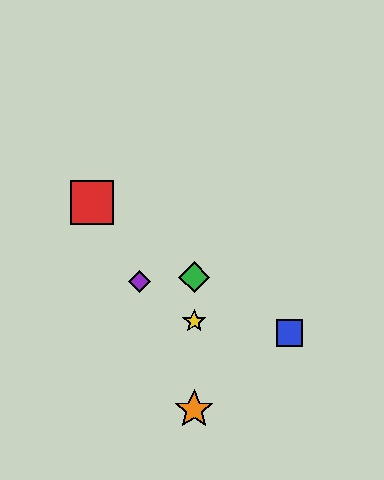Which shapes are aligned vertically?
The green diamond, the yellow star, the orange star are aligned vertically.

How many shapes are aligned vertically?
3 shapes (the green diamond, the yellow star, the orange star) are aligned vertically.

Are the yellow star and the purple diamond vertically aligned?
No, the yellow star is at x≈194 and the purple diamond is at x≈139.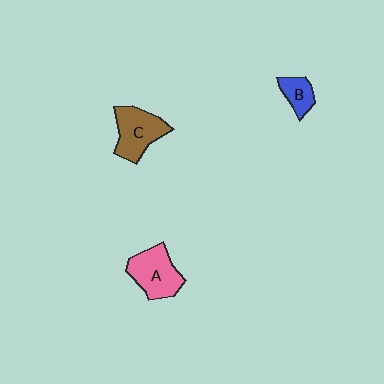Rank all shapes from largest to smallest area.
From largest to smallest: A (pink), C (brown), B (blue).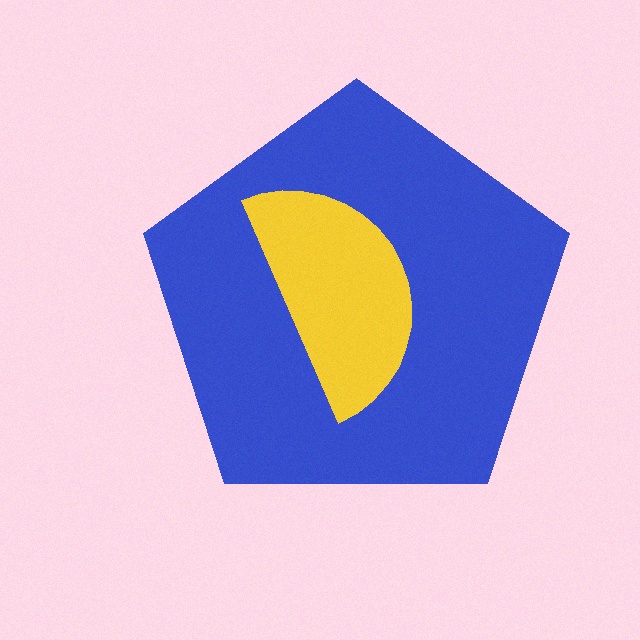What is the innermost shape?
The yellow semicircle.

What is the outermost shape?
The blue pentagon.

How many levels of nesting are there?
2.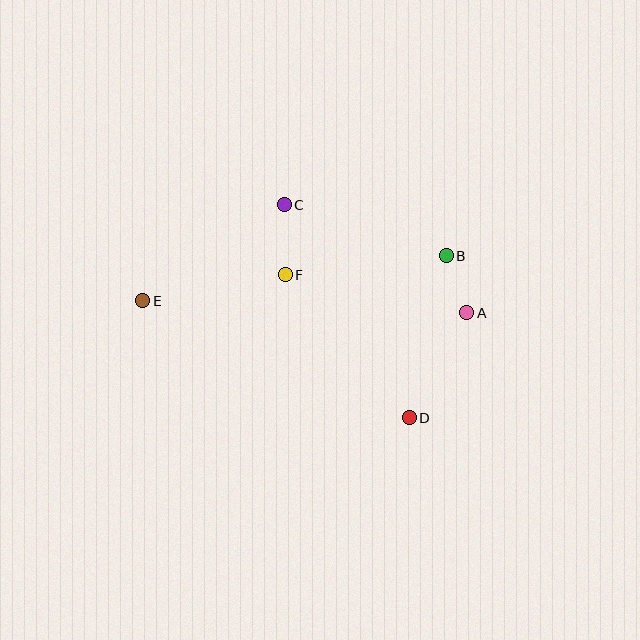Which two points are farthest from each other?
Points A and E are farthest from each other.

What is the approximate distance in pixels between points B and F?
The distance between B and F is approximately 162 pixels.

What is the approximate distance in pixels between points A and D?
The distance between A and D is approximately 120 pixels.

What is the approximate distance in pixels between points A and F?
The distance between A and F is approximately 186 pixels.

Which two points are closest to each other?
Points A and B are closest to each other.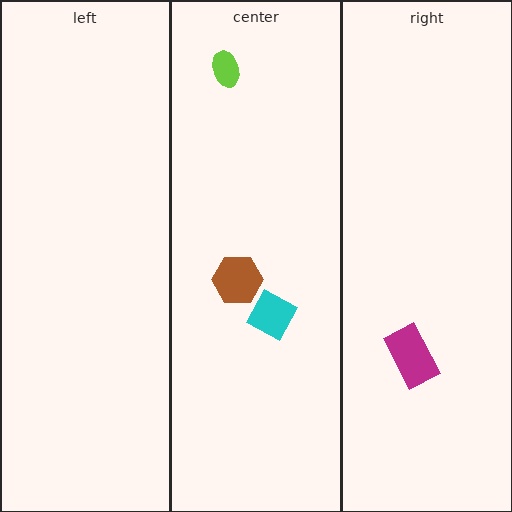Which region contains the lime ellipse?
The center region.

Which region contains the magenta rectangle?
The right region.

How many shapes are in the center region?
3.